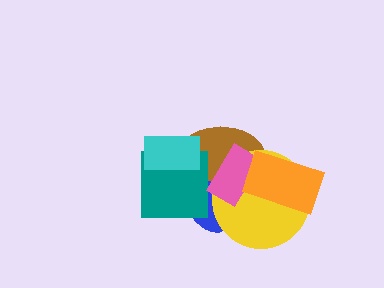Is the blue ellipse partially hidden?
Yes, it is partially covered by another shape.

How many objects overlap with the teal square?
3 objects overlap with the teal square.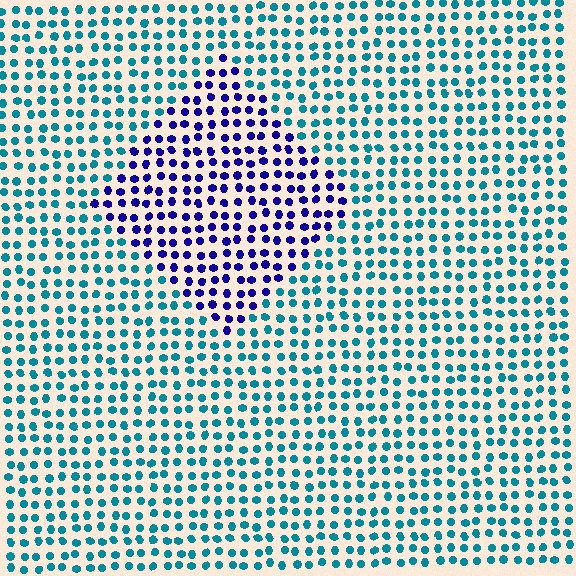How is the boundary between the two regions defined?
The boundary is defined purely by a slight shift in hue (about 60 degrees). Spacing, size, and orientation are identical on both sides.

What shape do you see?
I see a diamond.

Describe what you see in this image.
The image is filled with small teal elements in a uniform arrangement. A diamond-shaped region is visible where the elements are tinted to a slightly different hue, forming a subtle color boundary.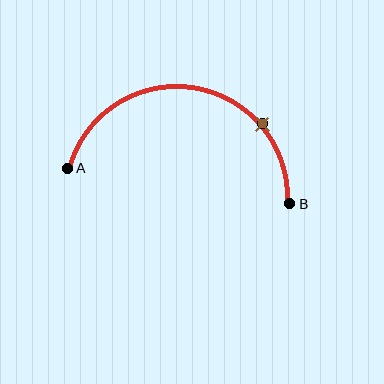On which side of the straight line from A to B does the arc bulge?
The arc bulges above the straight line connecting A and B.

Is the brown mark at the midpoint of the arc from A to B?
No. The brown mark lies on the arc but is closer to endpoint B. The arc midpoint would be at the point on the curve equidistant along the arc from both A and B.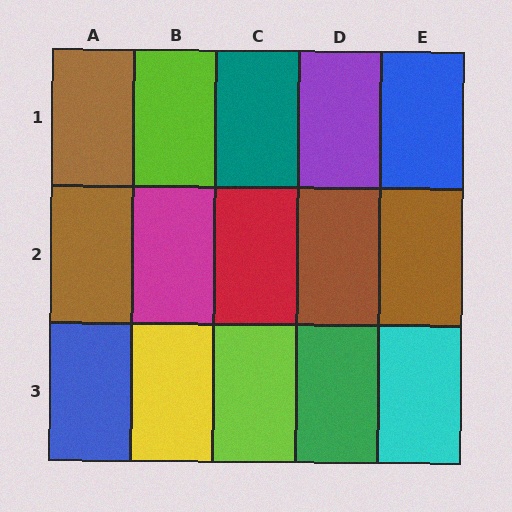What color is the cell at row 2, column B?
Magenta.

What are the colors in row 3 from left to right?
Blue, yellow, lime, green, cyan.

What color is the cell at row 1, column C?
Teal.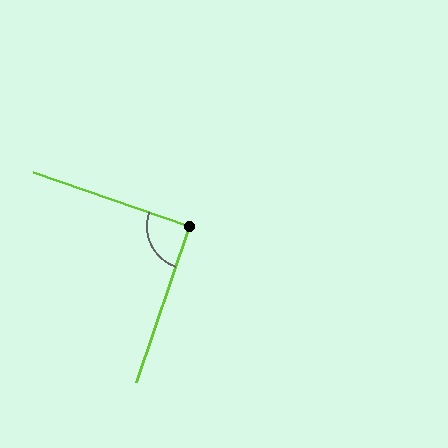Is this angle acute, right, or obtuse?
It is approximately a right angle.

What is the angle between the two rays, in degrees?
Approximately 91 degrees.